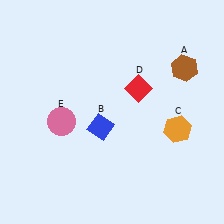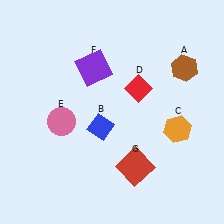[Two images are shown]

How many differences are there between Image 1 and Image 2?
There are 2 differences between the two images.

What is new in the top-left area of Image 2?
A purple square (F) was added in the top-left area of Image 2.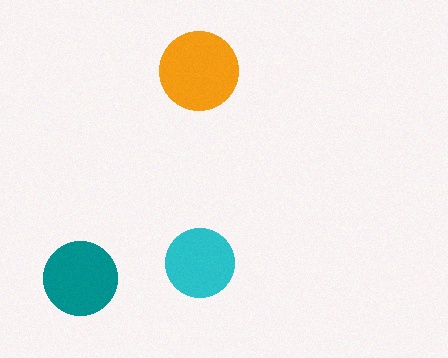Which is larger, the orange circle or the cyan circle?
The orange one.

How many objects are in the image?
There are 3 objects in the image.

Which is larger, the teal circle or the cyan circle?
The teal one.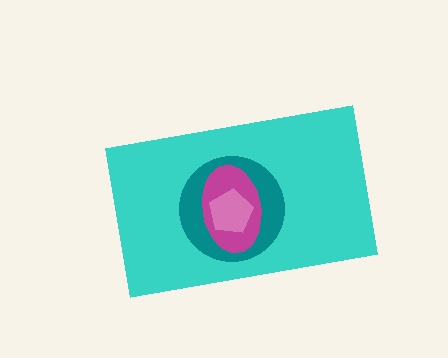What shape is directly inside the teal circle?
The magenta ellipse.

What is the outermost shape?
The cyan rectangle.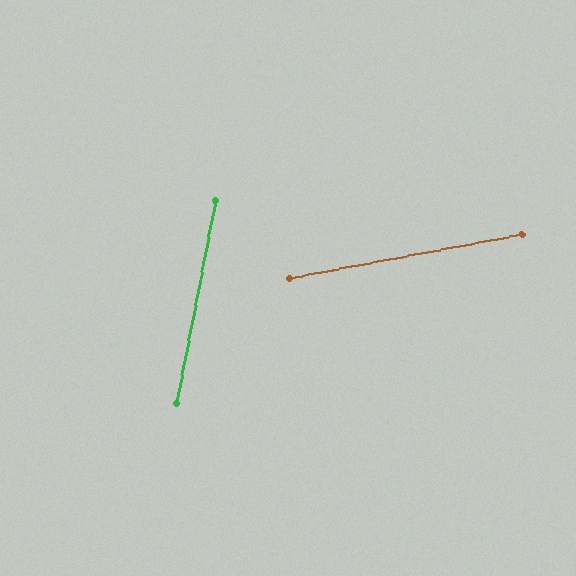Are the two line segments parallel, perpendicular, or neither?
Neither parallel nor perpendicular — they differ by about 68°.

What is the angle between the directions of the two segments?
Approximately 68 degrees.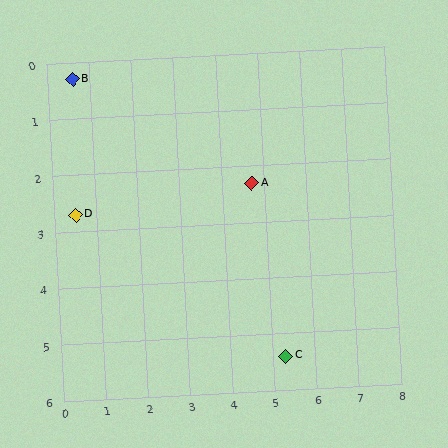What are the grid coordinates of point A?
Point A is at approximately (4.7, 2.3).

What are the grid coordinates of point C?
Point C is at approximately (5.3, 5.4).